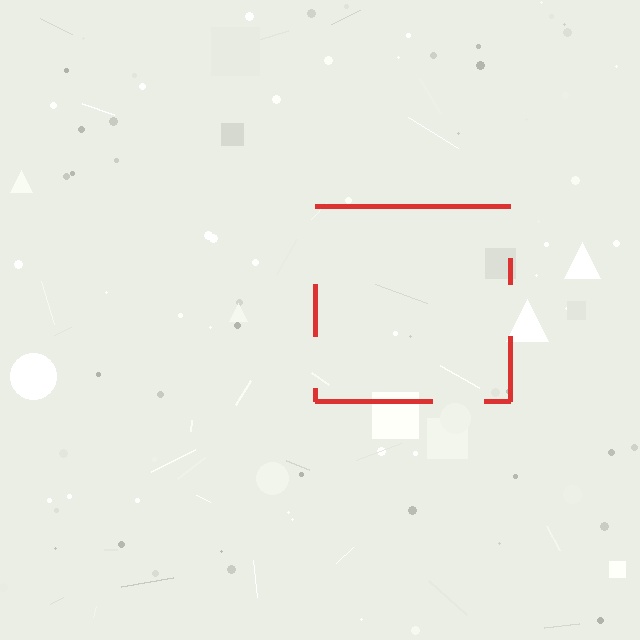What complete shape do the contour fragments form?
The contour fragments form a square.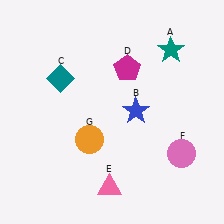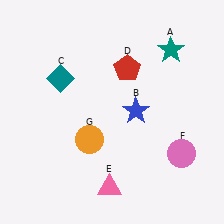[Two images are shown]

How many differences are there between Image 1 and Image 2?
There is 1 difference between the two images.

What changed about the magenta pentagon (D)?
In Image 1, D is magenta. In Image 2, it changed to red.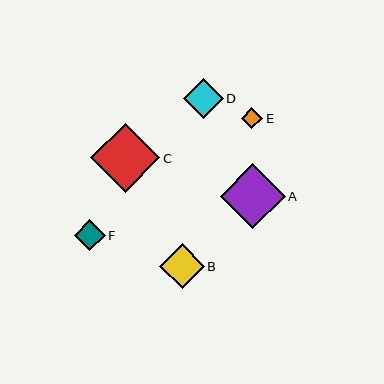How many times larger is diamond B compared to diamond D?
Diamond B is approximately 1.1 times the size of diamond D.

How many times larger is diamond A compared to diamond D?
Diamond A is approximately 1.6 times the size of diamond D.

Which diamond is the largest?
Diamond C is the largest with a size of approximately 69 pixels.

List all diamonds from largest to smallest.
From largest to smallest: C, A, B, D, F, E.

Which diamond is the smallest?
Diamond E is the smallest with a size of approximately 22 pixels.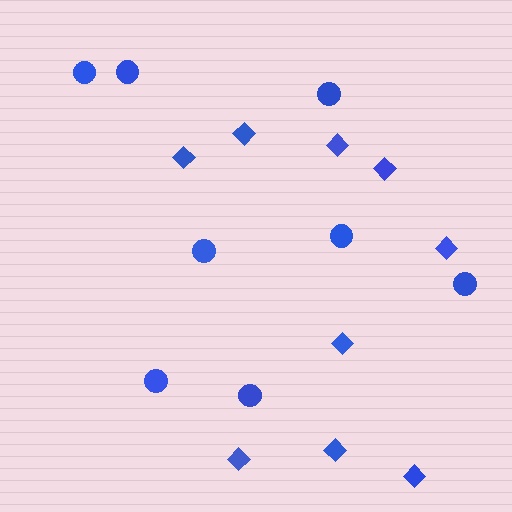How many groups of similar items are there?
There are 2 groups: one group of circles (8) and one group of diamonds (9).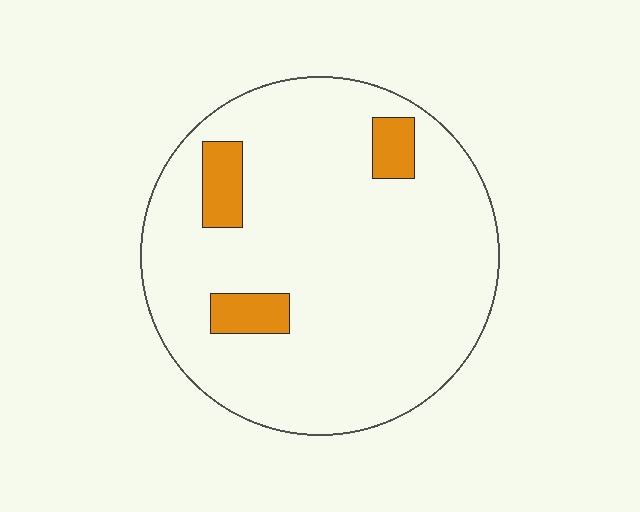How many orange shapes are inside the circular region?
3.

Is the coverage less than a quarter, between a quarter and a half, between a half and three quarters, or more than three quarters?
Less than a quarter.